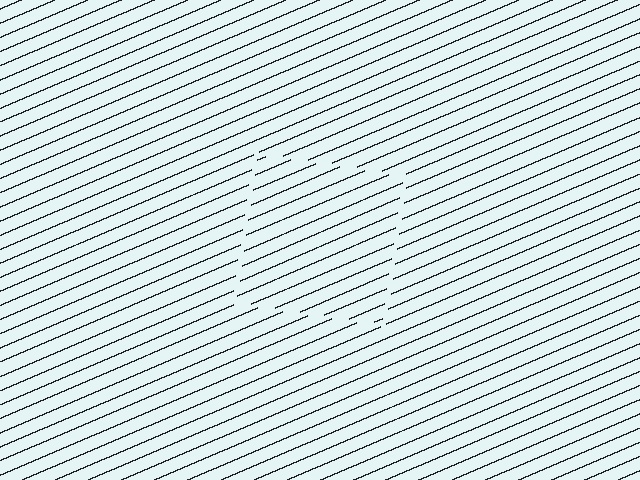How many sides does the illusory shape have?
4 sides — the line-ends trace a square.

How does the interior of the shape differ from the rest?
The interior of the shape contains the same grating, shifted by half a period — the contour is defined by the phase discontinuity where line-ends from the inner and outer gratings abut.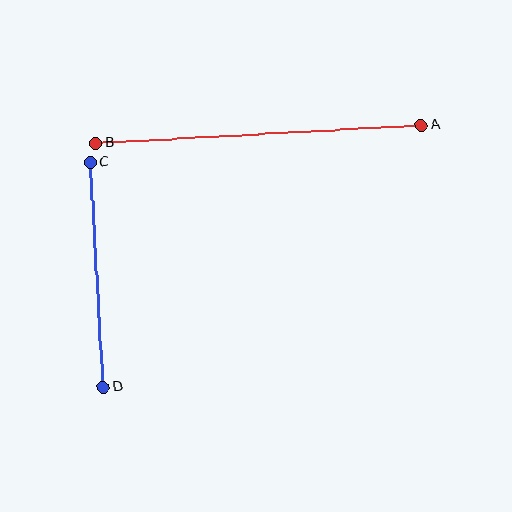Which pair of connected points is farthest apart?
Points A and B are farthest apart.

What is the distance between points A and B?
The distance is approximately 326 pixels.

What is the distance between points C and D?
The distance is approximately 225 pixels.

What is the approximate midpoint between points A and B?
The midpoint is at approximately (258, 134) pixels.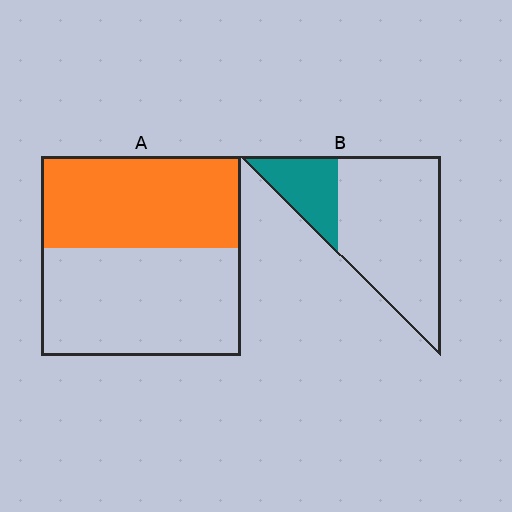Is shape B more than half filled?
No.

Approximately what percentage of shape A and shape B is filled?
A is approximately 45% and B is approximately 25%.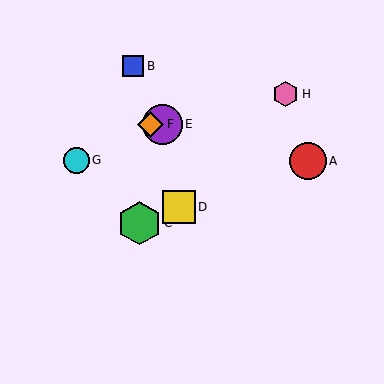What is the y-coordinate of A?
Object A is at y≈161.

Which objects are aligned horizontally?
Objects E, F are aligned horizontally.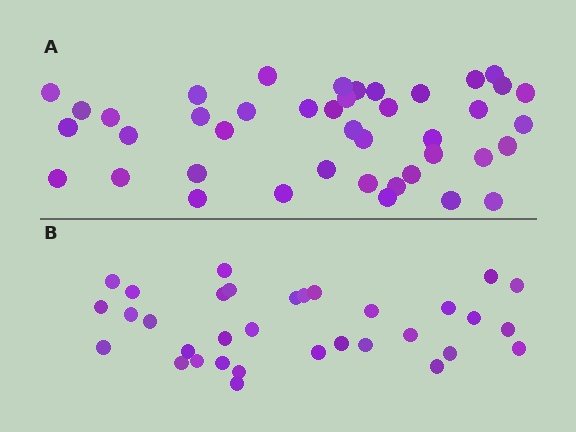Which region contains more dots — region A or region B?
Region A (the top region) has more dots.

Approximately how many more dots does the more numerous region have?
Region A has roughly 8 or so more dots than region B.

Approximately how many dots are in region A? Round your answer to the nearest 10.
About 40 dots. (The exact count is 42, which rounds to 40.)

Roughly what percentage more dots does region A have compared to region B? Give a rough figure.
About 25% more.